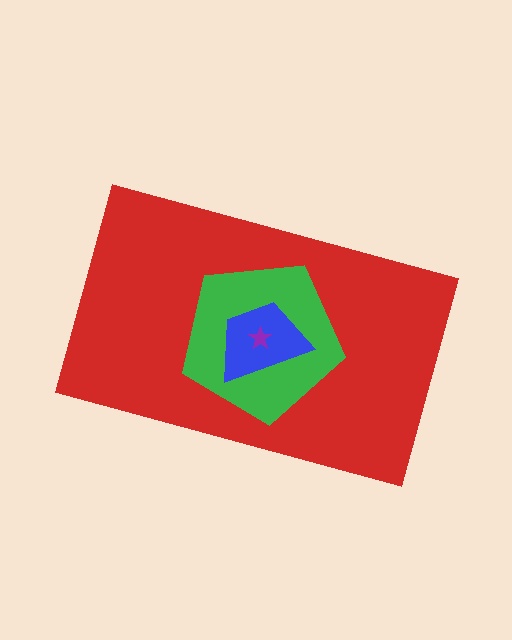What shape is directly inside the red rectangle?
The green pentagon.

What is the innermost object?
The purple star.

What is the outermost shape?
The red rectangle.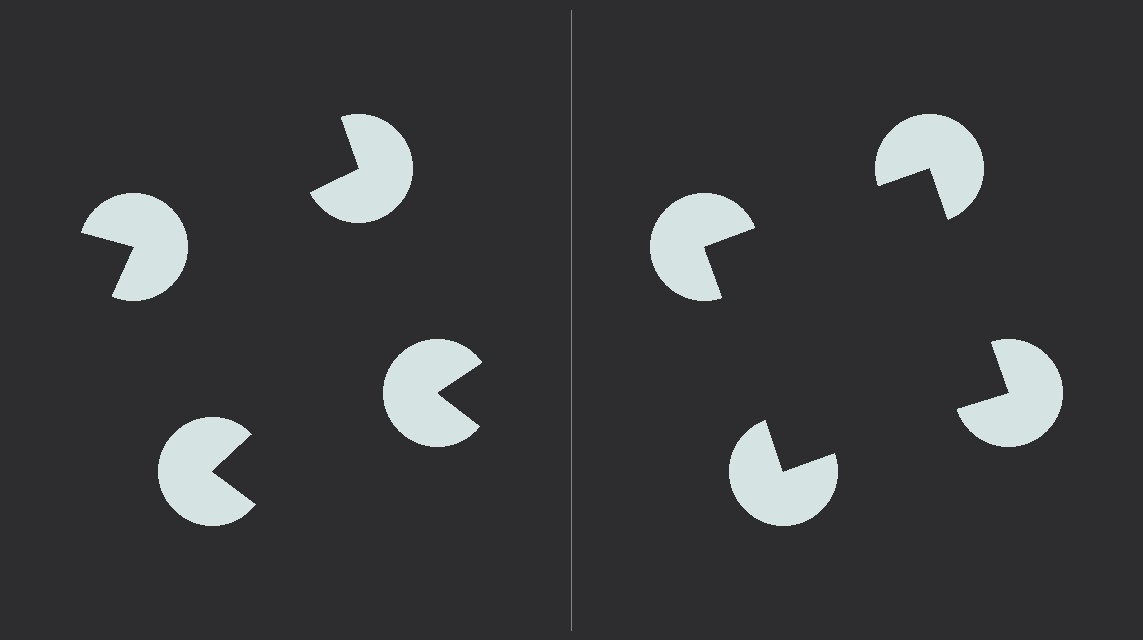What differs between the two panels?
The pac-man discs are positioned identically on both sides; only the wedge orientations differ. On the right they align to a square; on the left they are misaligned.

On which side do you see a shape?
An illusory square appears on the right side. On the left side the wedge cuts are rotated, so no coherent shape forms.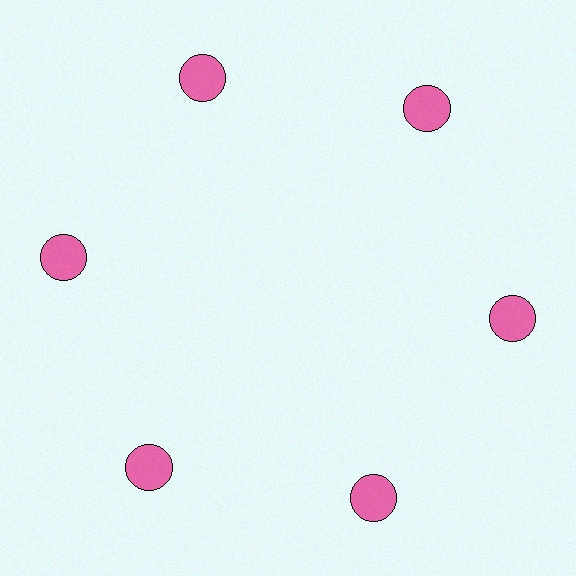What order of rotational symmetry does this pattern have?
This pattern has 6-fold rotational symmetry.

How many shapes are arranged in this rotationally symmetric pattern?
There are 6 shapes, arranged in 6 groups of 1.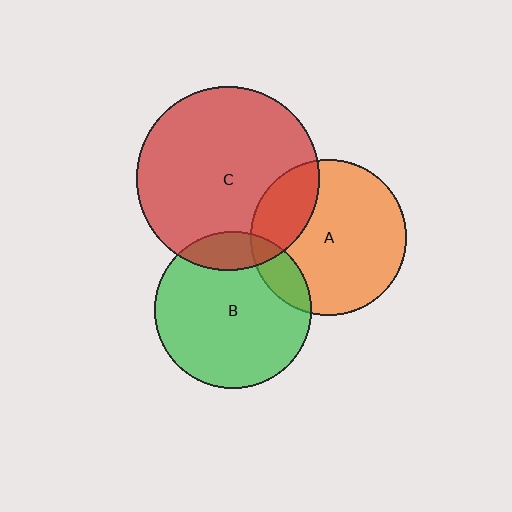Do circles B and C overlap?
Yes.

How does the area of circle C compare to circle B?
Approximately 1.4 times.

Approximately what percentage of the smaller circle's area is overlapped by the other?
Approximately 15%.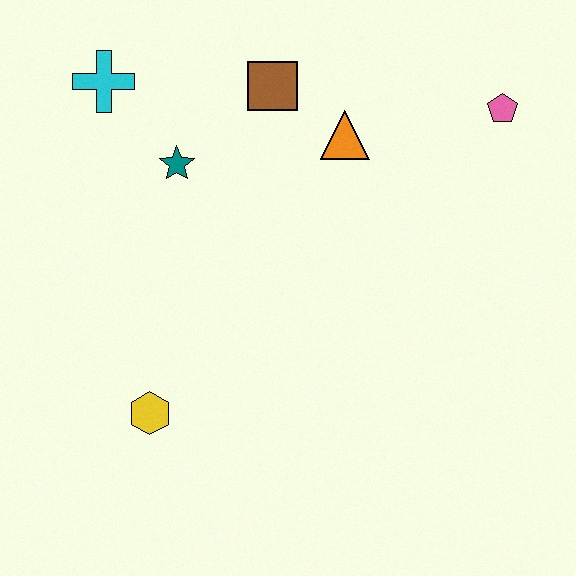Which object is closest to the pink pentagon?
The orange triangle is closest to the pink pentagon.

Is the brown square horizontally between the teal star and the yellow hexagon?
No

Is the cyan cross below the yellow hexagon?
No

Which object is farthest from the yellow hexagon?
The pink pentagon is farthest from the yellow hexagon.